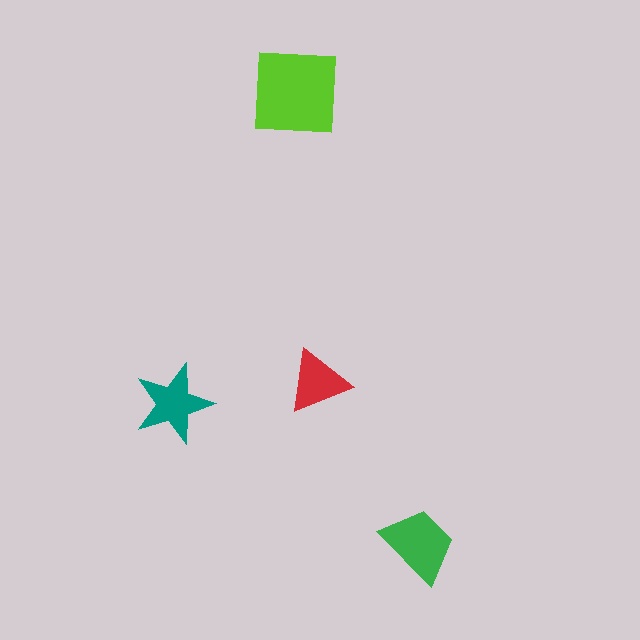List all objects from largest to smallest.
The lime square, the green trapezoid, the teal star, the red triangle.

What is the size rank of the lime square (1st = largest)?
1st.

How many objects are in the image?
There are 4 objects in the image.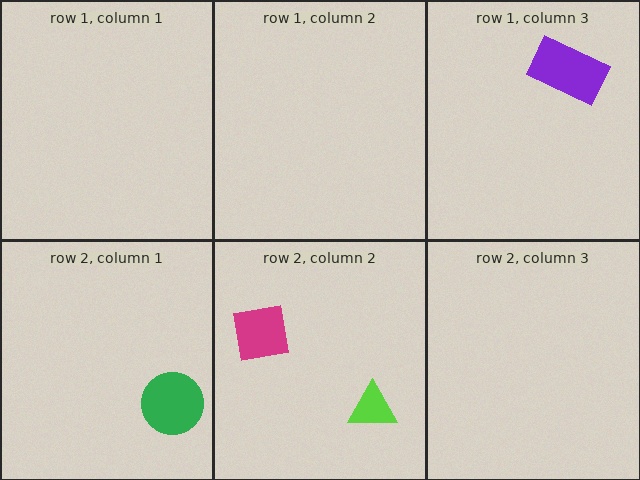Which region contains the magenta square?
The row 2, column 2 region.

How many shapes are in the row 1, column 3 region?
1.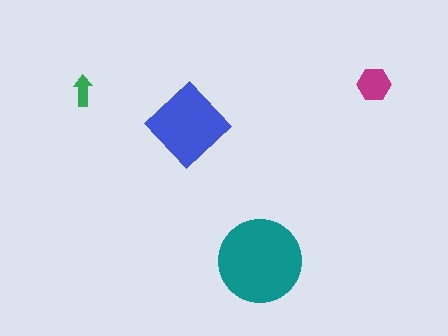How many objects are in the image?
There are 4 objects in the image.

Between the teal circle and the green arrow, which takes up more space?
The teal circle.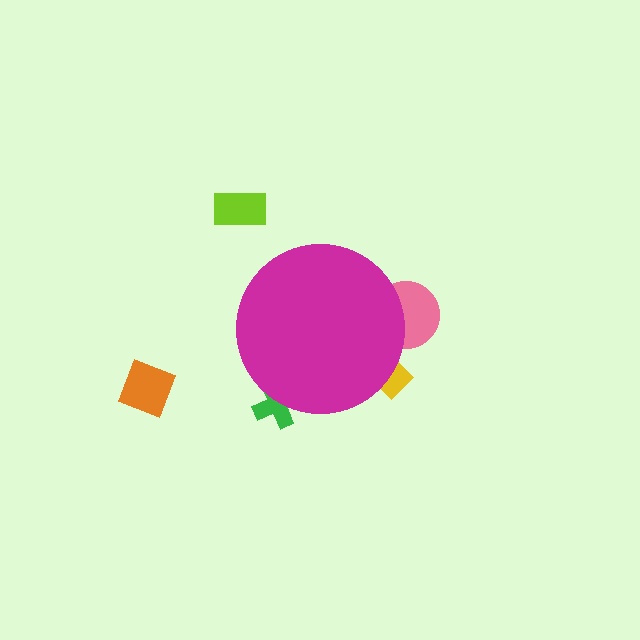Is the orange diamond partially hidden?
No, the orange diamond is fully visible.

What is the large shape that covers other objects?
A magenta circle.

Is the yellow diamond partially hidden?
Yes, the yellow diamond is partially hidden behind the magenta circle.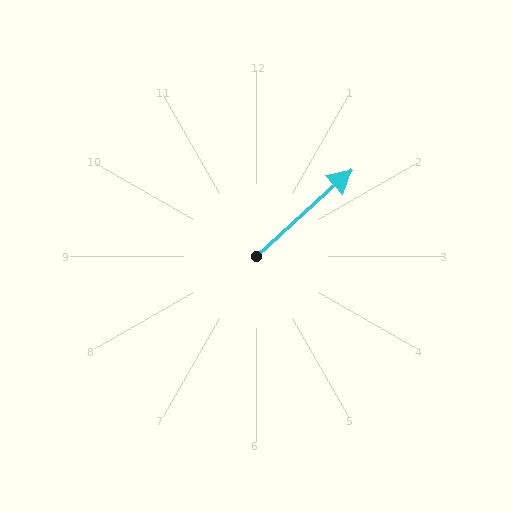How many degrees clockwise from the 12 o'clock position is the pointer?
Approximately 48 degrees.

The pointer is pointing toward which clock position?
Roughly 2 o'clock.